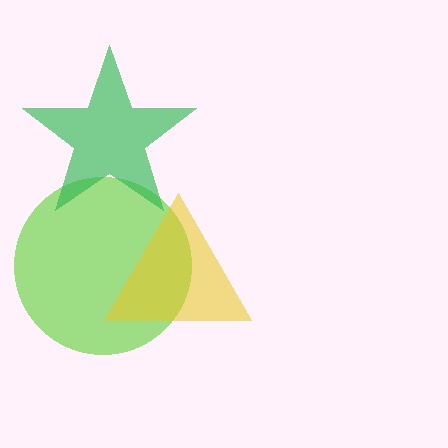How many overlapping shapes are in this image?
There are 3 overlapping shapes in the image.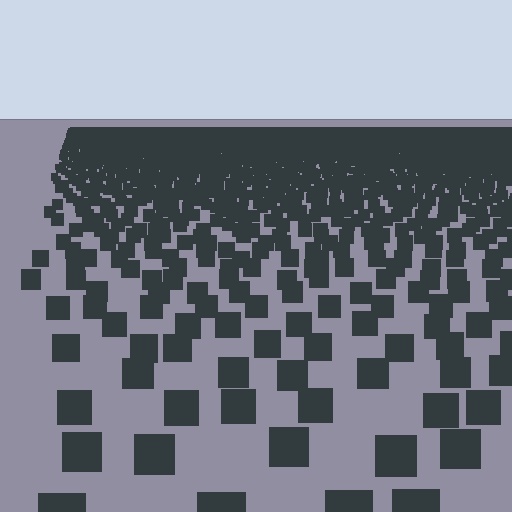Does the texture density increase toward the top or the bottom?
Density increases toward the top.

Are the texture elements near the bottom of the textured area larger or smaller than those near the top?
Larger. Near the bottom, elements are closer to the viewer and appear at a bigger on-screen size.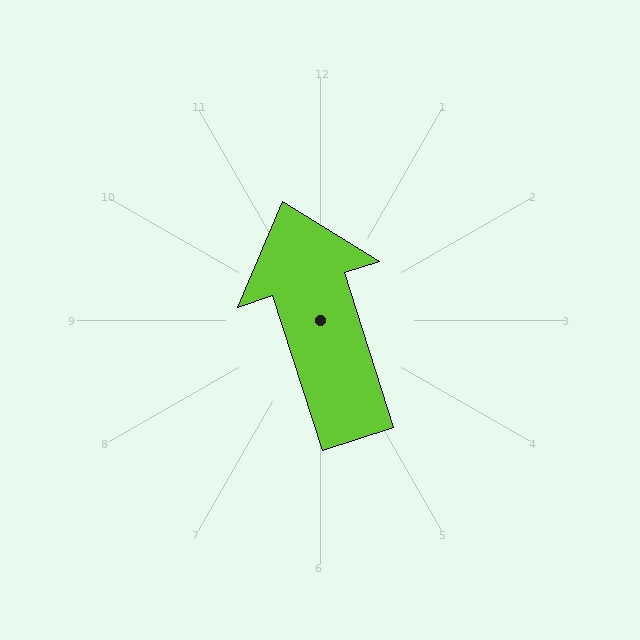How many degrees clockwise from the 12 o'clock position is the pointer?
Approximately 342 degrees.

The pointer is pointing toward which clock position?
Roughly 11 o'clock.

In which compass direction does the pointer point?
North.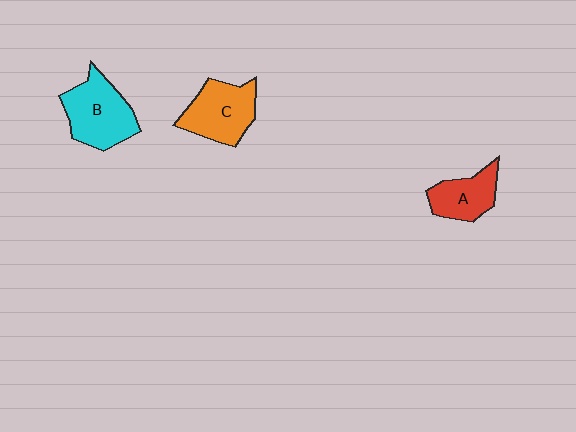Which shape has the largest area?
Shape B (cyan).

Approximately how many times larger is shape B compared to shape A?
Approximately 1.5 times.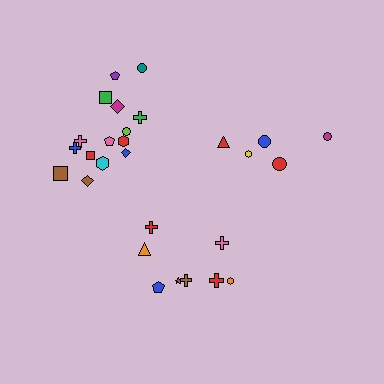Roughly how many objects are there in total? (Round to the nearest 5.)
Roughly 30 objects in total.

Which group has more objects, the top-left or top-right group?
The top-left group.